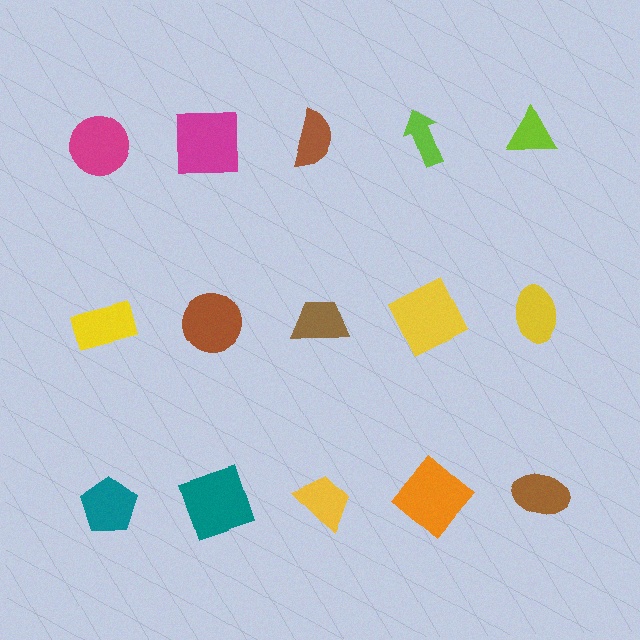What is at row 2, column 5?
A yellow ellipse.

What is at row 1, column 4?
A lime arrow.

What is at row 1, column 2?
A magenta square.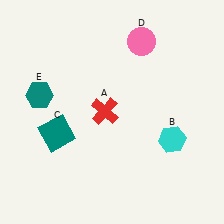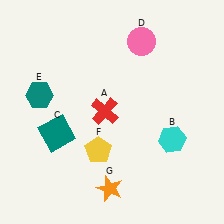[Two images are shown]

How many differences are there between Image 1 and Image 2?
There are 2 differences between the two images.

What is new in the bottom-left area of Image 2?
A yellow pentagon (F) was added in the bottom-left area of Image 2.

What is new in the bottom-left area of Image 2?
An orange star (G) was added in the bottom-left area of Image 2.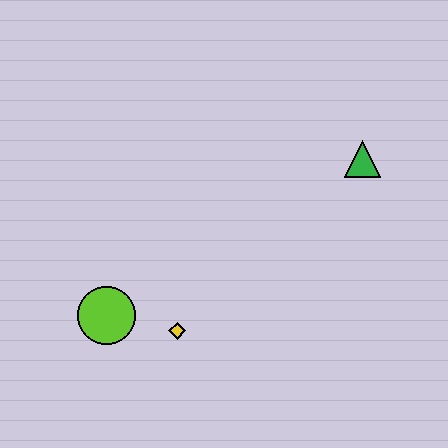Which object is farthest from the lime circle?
The green triangle is farthest from the lime circle.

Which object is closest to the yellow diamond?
The lime circle is closest to the yellow diamond.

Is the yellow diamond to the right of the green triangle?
No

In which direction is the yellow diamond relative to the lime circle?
The yellow diamond is to the right of the lime circle.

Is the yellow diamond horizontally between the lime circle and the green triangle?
Yes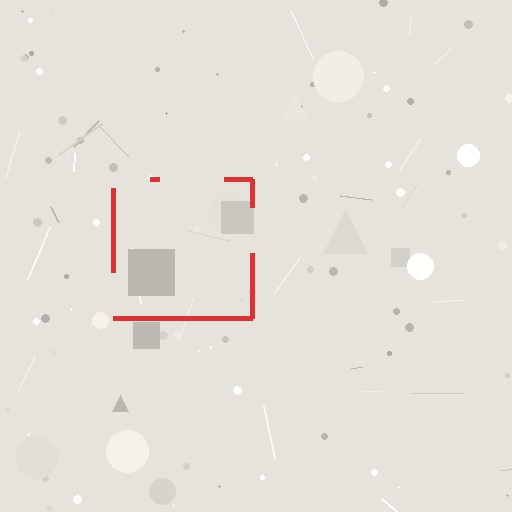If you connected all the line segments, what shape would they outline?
They would outline a square.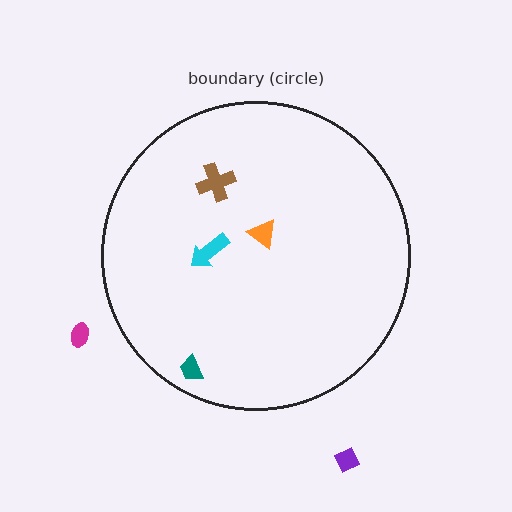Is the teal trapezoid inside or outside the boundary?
Inside.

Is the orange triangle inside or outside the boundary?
Inside.